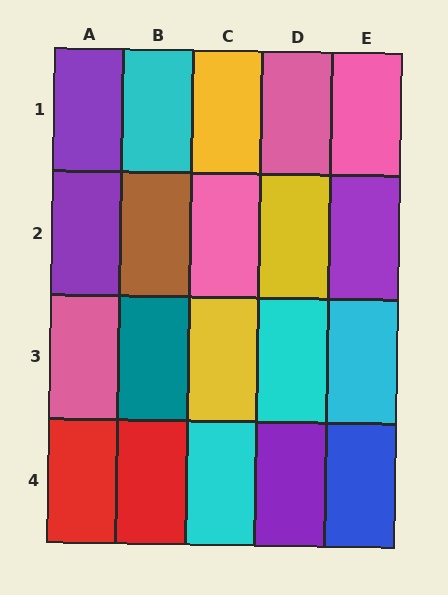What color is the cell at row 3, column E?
Cyan.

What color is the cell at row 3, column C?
Yellow.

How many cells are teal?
1 cell is teal.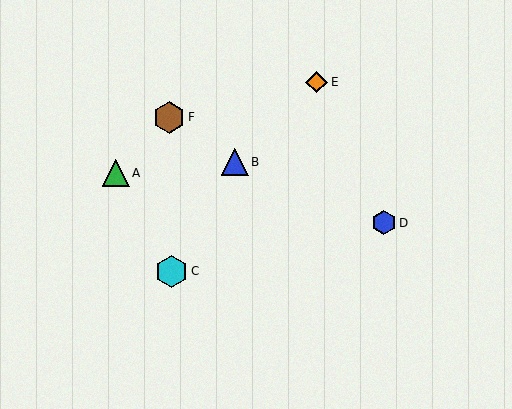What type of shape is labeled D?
Shape D is a blue hexagon.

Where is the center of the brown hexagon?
The center of the brown hexagon is at (169, 117).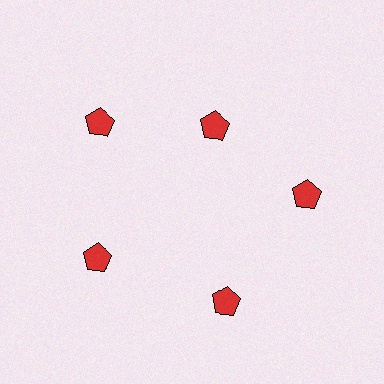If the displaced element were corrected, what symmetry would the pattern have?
It would have 5-fold rotational symmetry — the pattern would map onto itself every 72 degrees.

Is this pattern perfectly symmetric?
No. The 5 red pentagons are arranged in a ring, but one element near the 1 o'clock position is pulled inward toward the center, breaking the 5-fold rotational symmetry.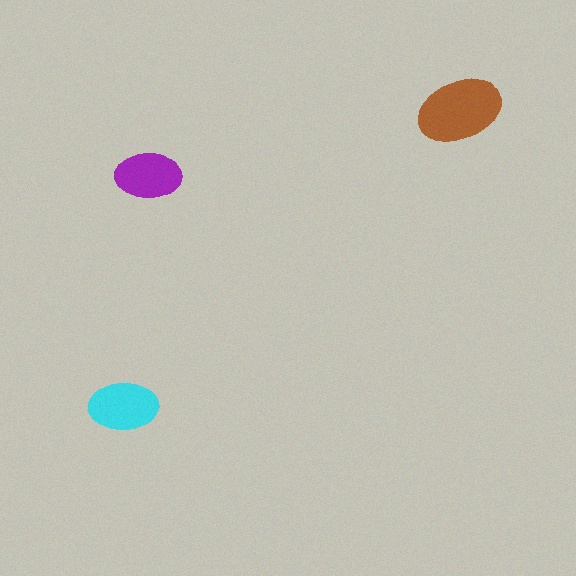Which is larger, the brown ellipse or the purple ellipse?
The brown one.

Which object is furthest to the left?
The cyan ellipse is leftmost.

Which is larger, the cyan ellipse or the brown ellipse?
The brown one.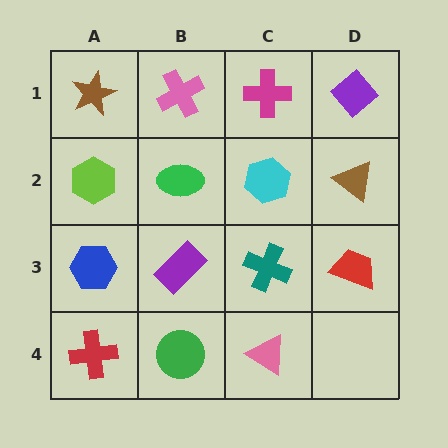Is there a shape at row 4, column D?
No, that cell is empty.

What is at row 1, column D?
A purple diamond.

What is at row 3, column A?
A blue hexagon.